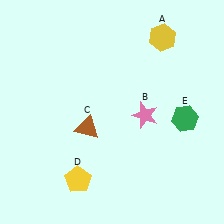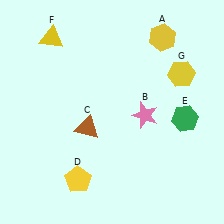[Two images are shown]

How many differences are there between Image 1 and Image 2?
There are 2 differences between the two images.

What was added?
A yellow triangle (F), a yellow hexagon (G) were added in Image 2.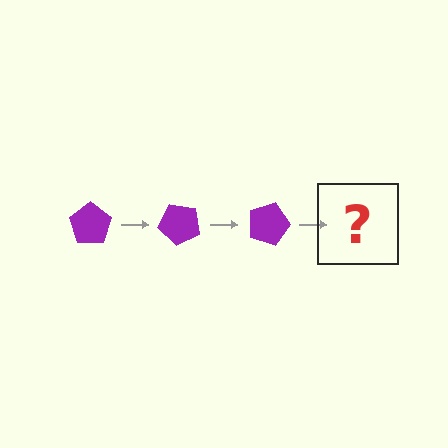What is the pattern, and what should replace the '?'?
The pattern is that the pentagon rotates 45 degrees each step. The '?' should be a purple pentagon rotated 135 degrees.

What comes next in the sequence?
The next element should be a purple pentagon rotated 135 degrees.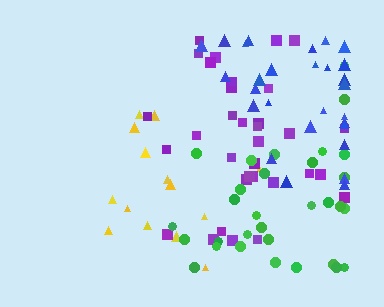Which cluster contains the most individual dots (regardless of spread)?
Purple (33).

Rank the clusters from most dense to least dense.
purple, green, blue, yellow.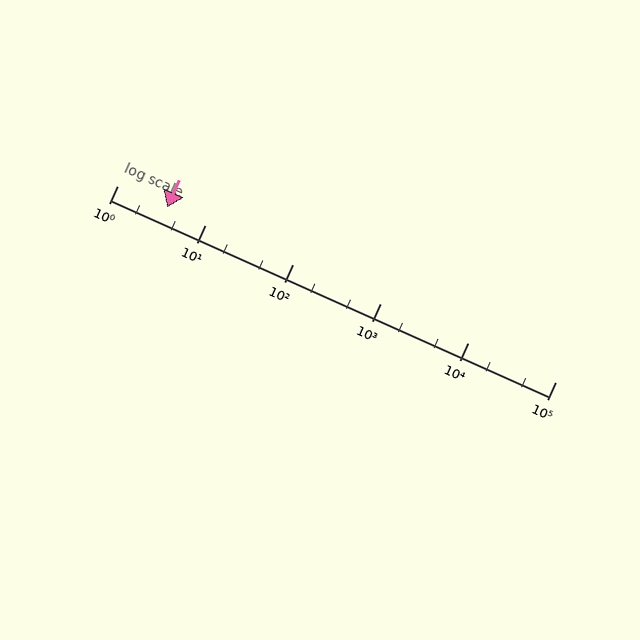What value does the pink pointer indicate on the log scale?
The pointer indicates approximately 3.7.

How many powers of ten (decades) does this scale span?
The scale spans 5 decades, from 1 to 100000.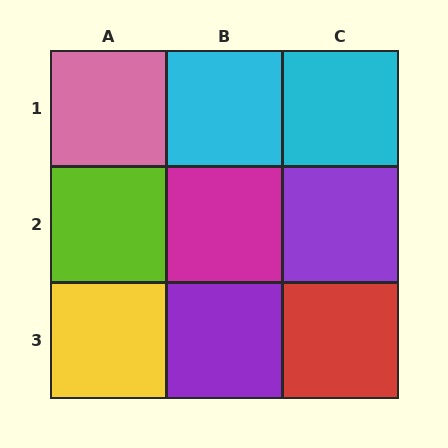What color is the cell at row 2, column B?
Magenta.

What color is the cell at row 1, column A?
Pink.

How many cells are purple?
2 cells are purple.